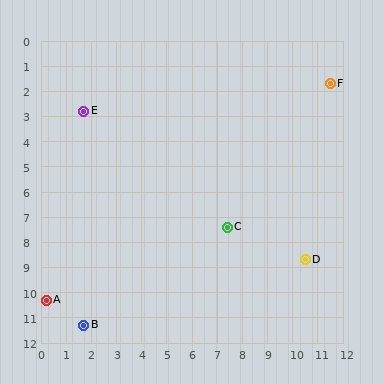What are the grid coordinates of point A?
Point A is at approximately (0.2, 10.3).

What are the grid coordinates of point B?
Point B is at approximately (1.7, 11.3).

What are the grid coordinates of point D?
Point D is at approximately (10.5, 8.7).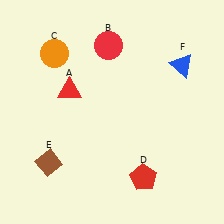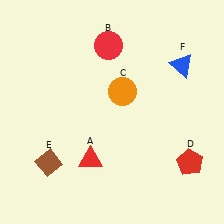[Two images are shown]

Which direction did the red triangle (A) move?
The red triangle (A) moved down.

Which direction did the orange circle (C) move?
The orange circle (C) moved right.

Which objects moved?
The objects that moved are: the red triangle (A), the orange circle (C), the red pentagon (D).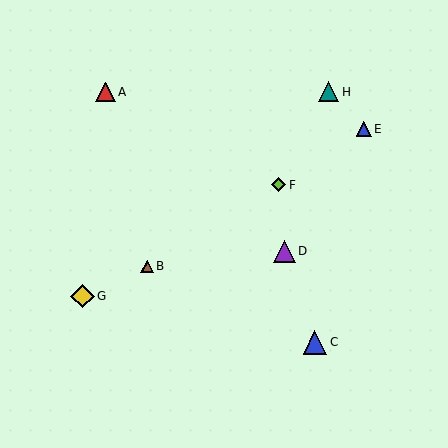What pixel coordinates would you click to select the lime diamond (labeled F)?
Click at (279, 185) to select the lime diamond F.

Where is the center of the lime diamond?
The center of the lime diamond is at (279, 185).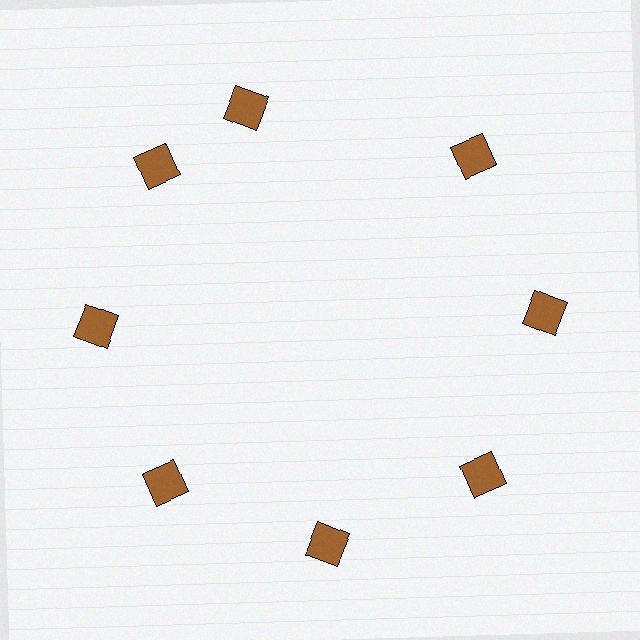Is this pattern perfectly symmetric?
No. The 8 brown diamonds are arranged in a ring, but one element near the 12 o'clock position is rotated out of alignment along the ring, breaking the 8-fold rotational symmetry.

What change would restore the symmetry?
The symmetry would be restored by rotating it back into even spacing with its neighbors so that all 8 diamonds sit at equal angles and equal distance from the center.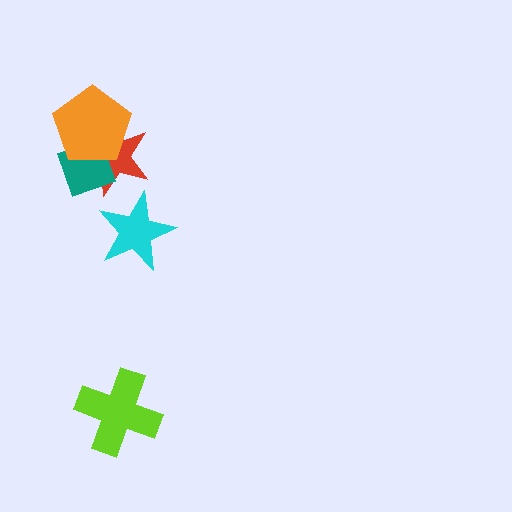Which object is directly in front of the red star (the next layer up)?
The teal diamond is directly in front of the red star.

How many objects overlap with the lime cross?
0 objects overlap with the lime cross.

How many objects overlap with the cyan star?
0 objects overlap with the cyan star.